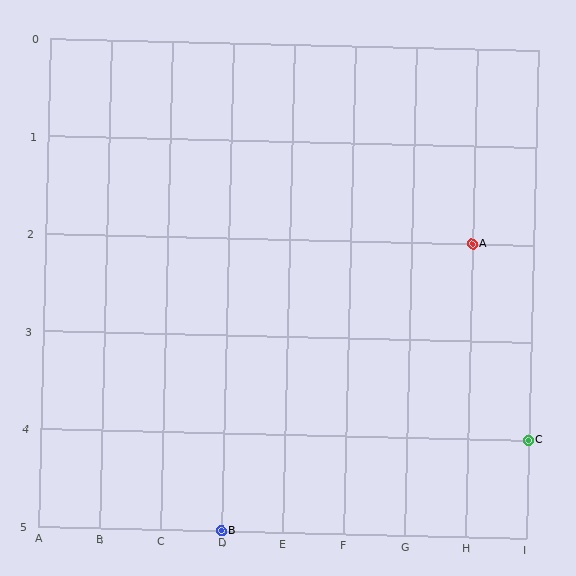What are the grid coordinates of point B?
Point B is at grid coordinates (D, 5).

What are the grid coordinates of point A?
Point A is at grid coordinates (H, 2).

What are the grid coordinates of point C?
Point C is at grid coordinates (I, 4).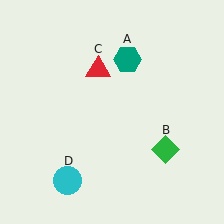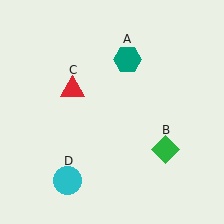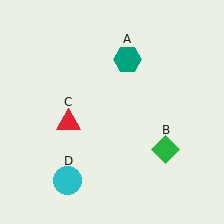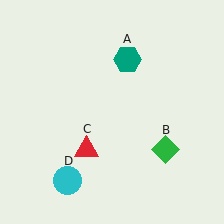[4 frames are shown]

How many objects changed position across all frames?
1 object changed position: red triangle (object C).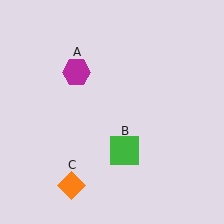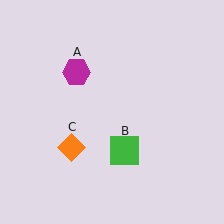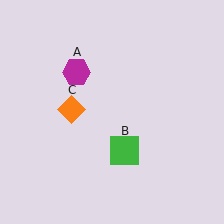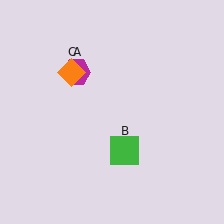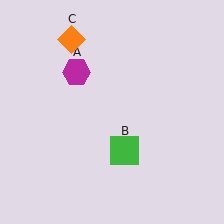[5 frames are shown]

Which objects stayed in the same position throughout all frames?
Magenta hexagon (object A) and green square (object B) remained stationary.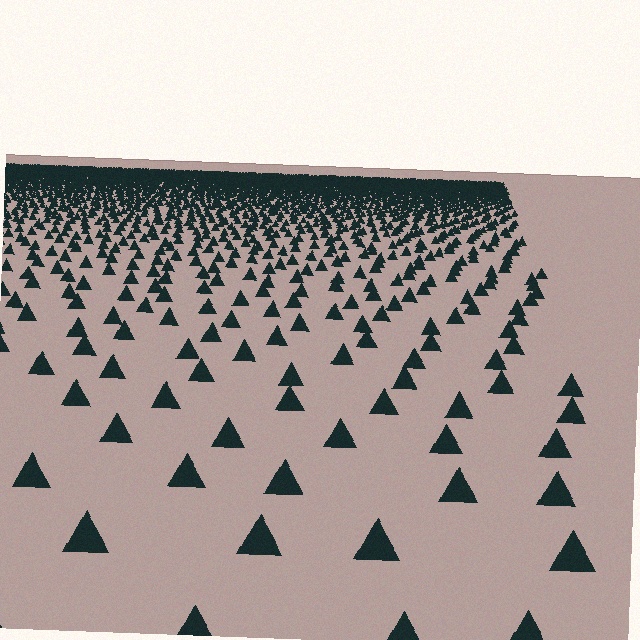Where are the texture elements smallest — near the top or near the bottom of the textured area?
Near the top.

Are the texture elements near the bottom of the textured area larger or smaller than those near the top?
Larger. Near the bottom, elements are closer to the viewer and appear at a bigger on-screen size.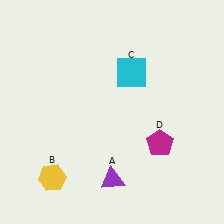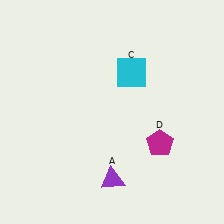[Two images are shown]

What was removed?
The yellow hexagon (B) was removed in Image 2.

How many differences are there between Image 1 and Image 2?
There is 1 difference between the two images.